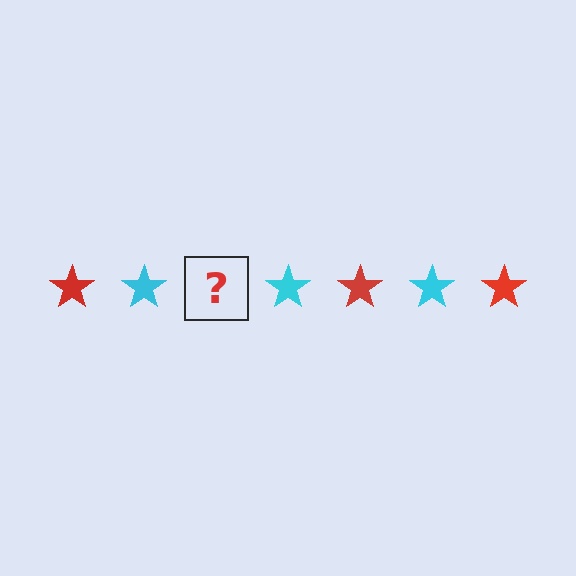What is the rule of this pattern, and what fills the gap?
The rule is that the pattern cycles through red, cyan stars. The gap should be filled with a red star.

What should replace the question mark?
The question mark should be replaced with a red star.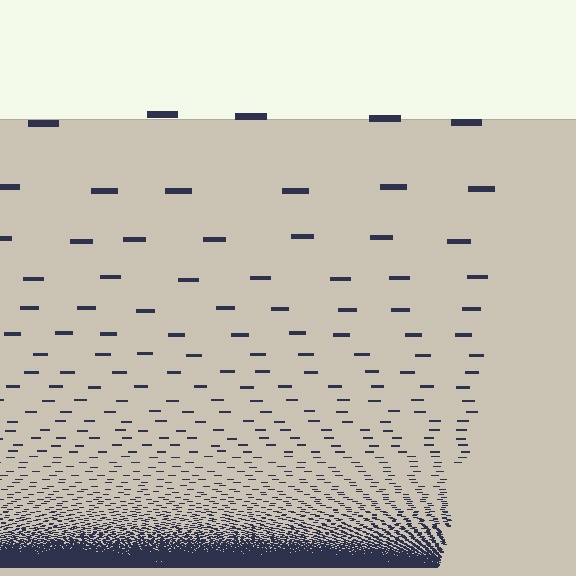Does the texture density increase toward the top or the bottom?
Density increases toward the bottom.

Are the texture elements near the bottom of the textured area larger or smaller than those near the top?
Smaller. The gradient is inverted — elements near the bottom are smaller and denser.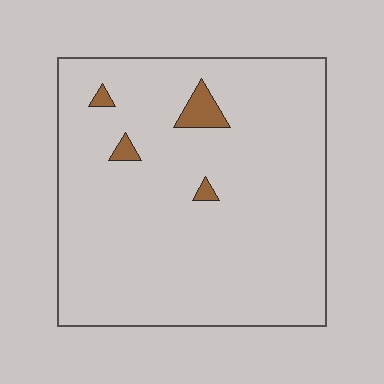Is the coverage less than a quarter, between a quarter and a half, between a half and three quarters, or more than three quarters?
Less than a quarter.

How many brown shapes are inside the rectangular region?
4.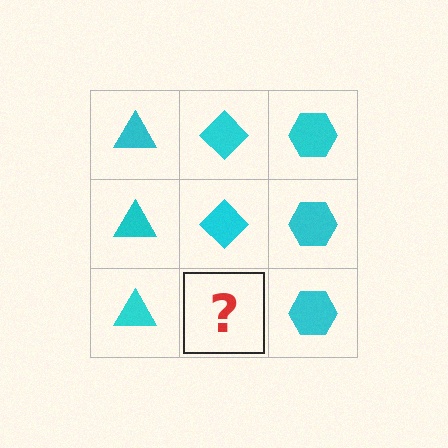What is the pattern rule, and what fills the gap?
The rule is that each column has a consistent shape. The gap should be filled with a cyan diamond.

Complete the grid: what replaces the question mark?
The question mark should be replaced with a cyan diamond.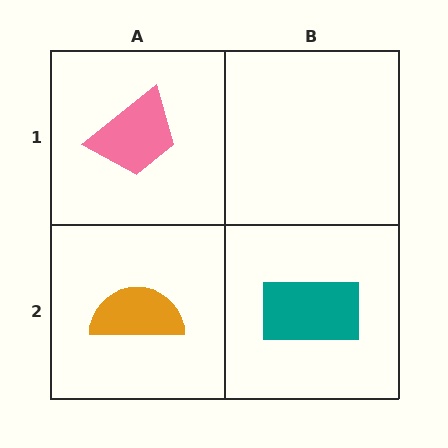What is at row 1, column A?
A pink trapezoid.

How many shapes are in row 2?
2 shapes.